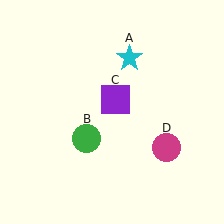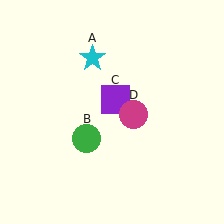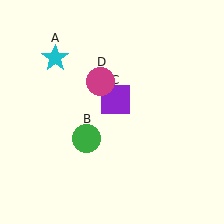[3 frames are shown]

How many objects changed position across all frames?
2 objects changed position: cyan star (object A), magenta circle (object D).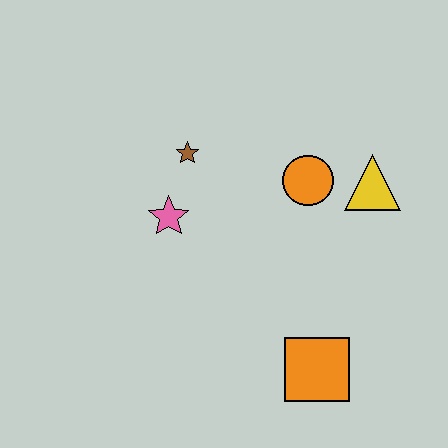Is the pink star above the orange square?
Yes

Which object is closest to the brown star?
The pink star is closest to the brown star.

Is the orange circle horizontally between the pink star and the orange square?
Yes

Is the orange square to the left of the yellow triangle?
Yes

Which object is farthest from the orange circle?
The orange square is farthest from the orange circle.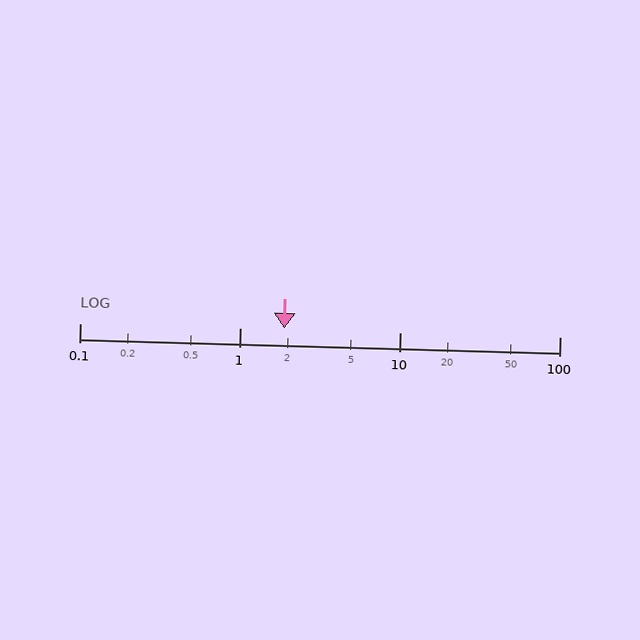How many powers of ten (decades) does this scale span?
The scale spans 3 decades, from 0.1 to 100.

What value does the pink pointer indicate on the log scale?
The pointer indicates approximately 1.9.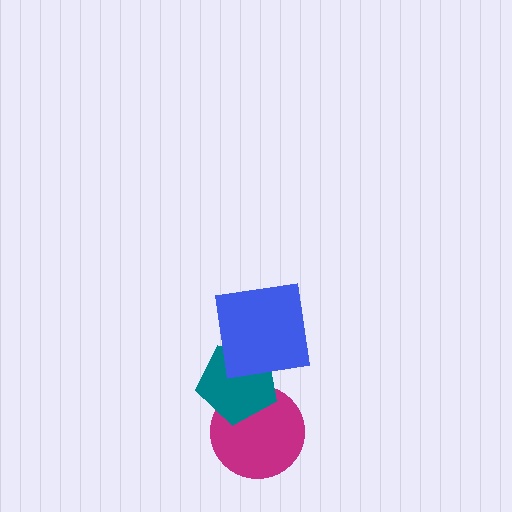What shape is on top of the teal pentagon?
The blue square is on top of the teal pentagon.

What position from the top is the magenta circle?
The magenta circle is 3rd from the top.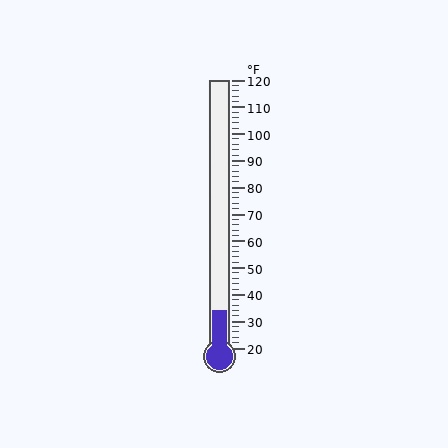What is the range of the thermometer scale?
The thermometer scale ranges from 20°F to 120°F.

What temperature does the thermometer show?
The thermometer shows approximately 34°F.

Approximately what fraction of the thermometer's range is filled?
The thermometer is filled to approximately 15% of its range.